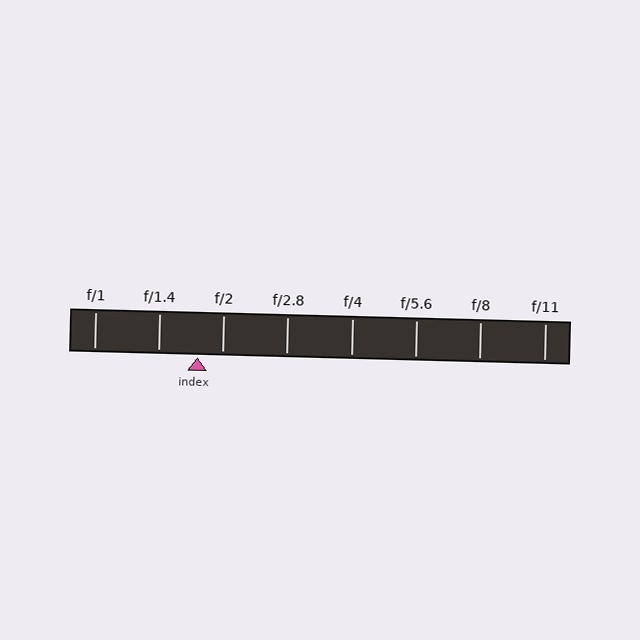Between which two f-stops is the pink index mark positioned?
The index mark is between f/1.4 and f/2.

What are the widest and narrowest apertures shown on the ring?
The widest aperture shown is f/1 and the narrowest is f/11.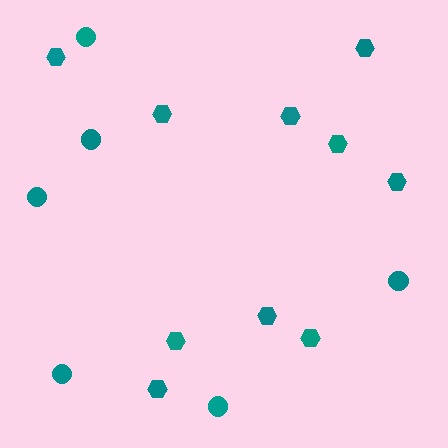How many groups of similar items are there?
There are 2 groups: one group of circles (6) and one group of hexagons (10).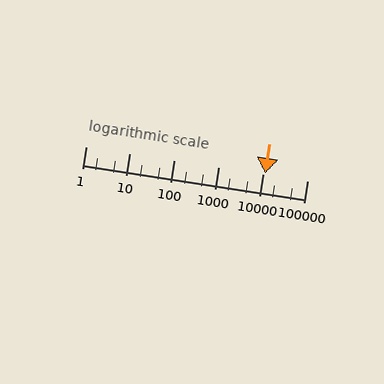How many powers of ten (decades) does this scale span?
The scale spans 5 decades, from 1 to 100000.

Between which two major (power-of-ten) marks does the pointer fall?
The pointer is between 10000 and 100000.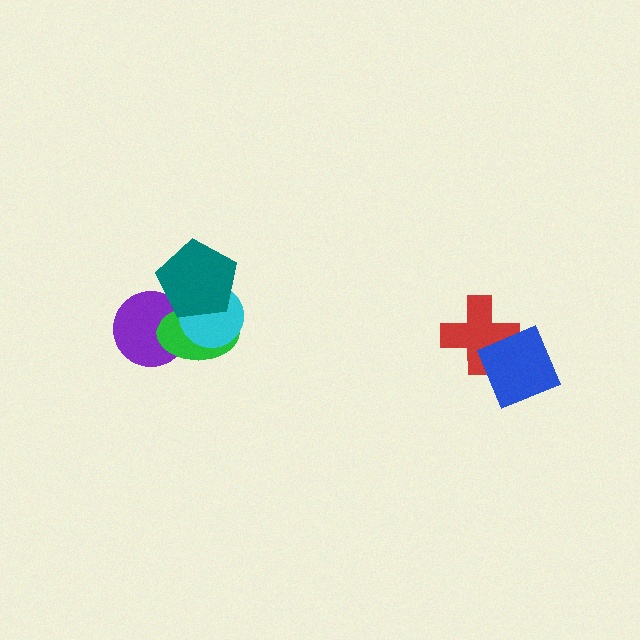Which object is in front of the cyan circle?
The teal pentagon is in front of the cyan circle.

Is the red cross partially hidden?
Yes, it is partially covered by another shape.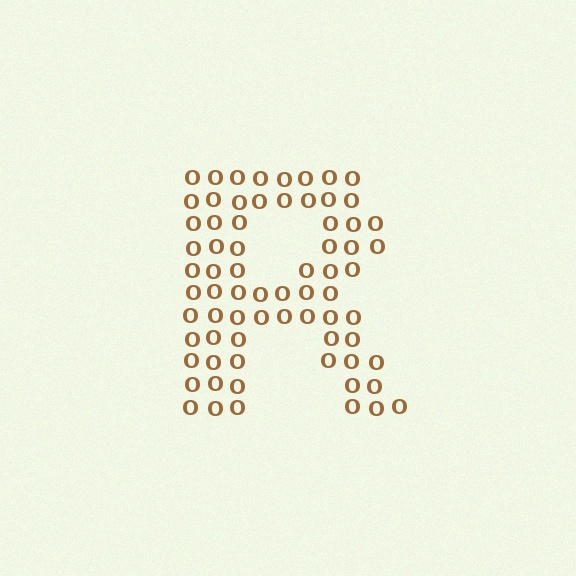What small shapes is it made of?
It is made of small letter O's.